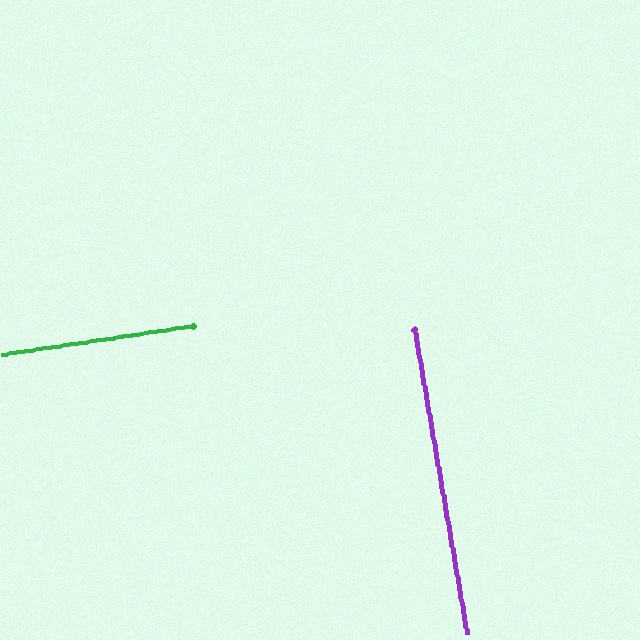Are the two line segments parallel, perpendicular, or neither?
Perpendicular — they meet at approximately 89°.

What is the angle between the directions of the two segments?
Approximately 89 degrees.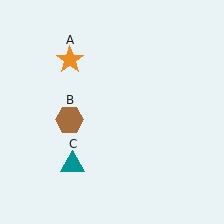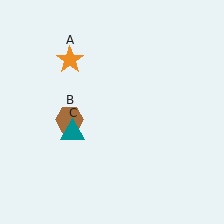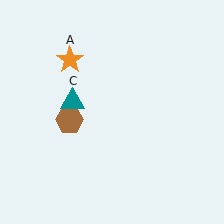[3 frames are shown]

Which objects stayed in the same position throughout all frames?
Orange star (object A) and brown hexagon (object B) remained stationary.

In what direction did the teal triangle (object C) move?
The teal triangle (object C) moved up.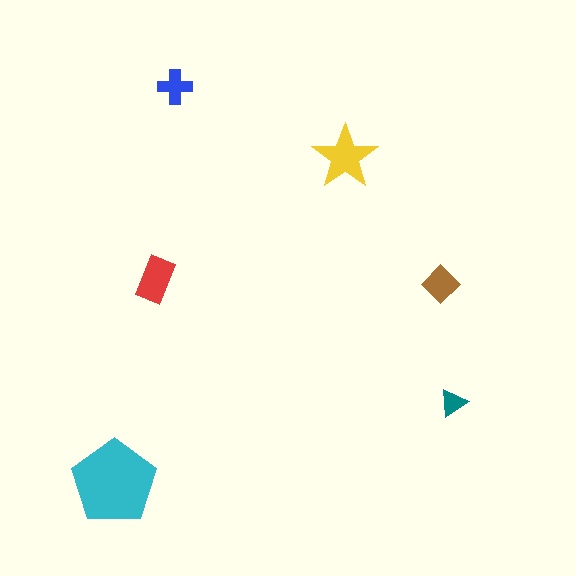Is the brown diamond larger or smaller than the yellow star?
Smaller.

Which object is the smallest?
The teal triangle.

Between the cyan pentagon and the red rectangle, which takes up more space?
The cyan pentagon.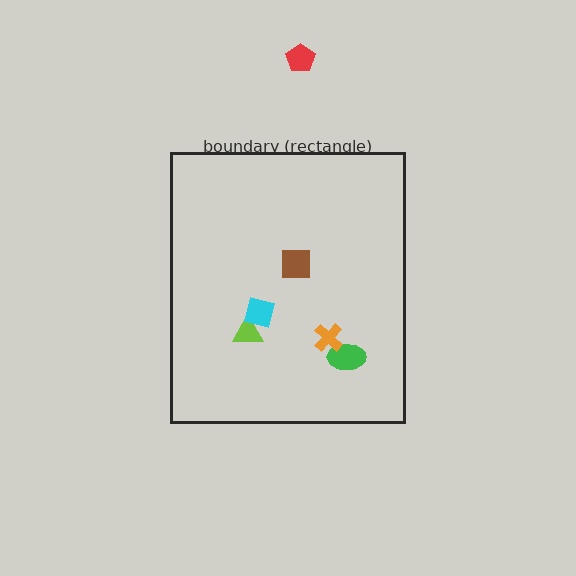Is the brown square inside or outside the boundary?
Inside.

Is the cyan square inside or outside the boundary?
Inside.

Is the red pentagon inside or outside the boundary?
Outside.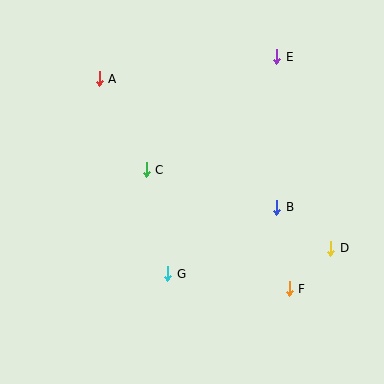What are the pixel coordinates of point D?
Point D is at (331, 248).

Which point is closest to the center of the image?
Point C at (146, 170) is closest to the center.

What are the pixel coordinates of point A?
Point A is at (99, 79).